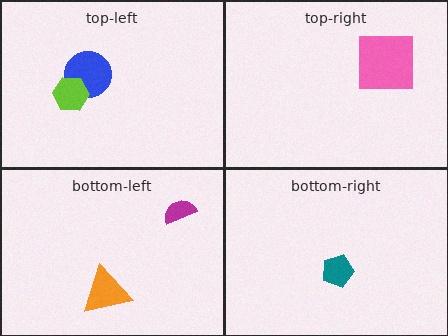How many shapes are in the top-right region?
1.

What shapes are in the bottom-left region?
The magenta semicircle, the orange triangle.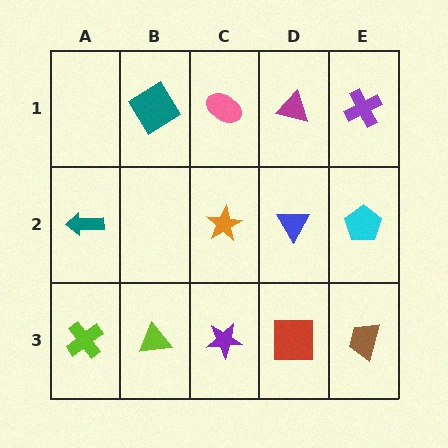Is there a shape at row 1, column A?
No, that cell is empty.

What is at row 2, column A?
A teal arrow.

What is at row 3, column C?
A purple star.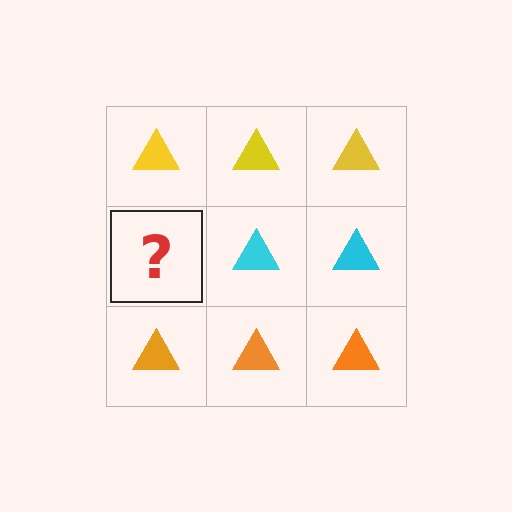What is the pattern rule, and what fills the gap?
The rule is that each row has a consistent color. The gap should be filled with a cyan triangle.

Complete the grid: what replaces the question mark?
The question mark should be replaced with a cyan triangle.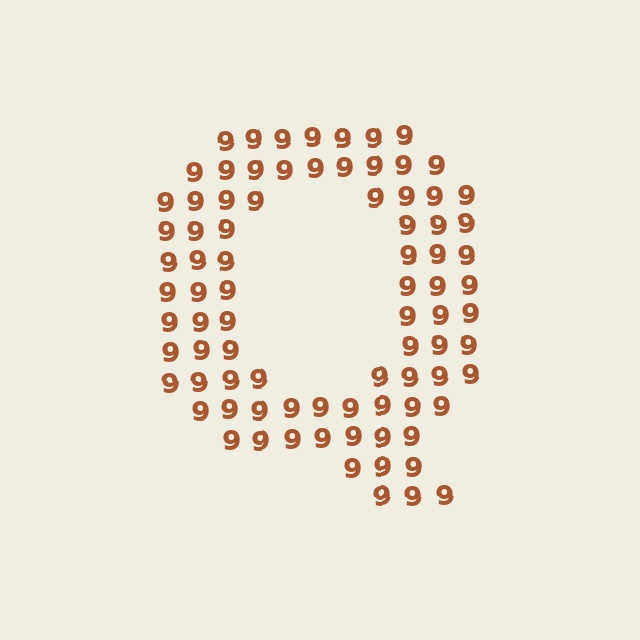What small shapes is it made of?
It is made of small digit 9's.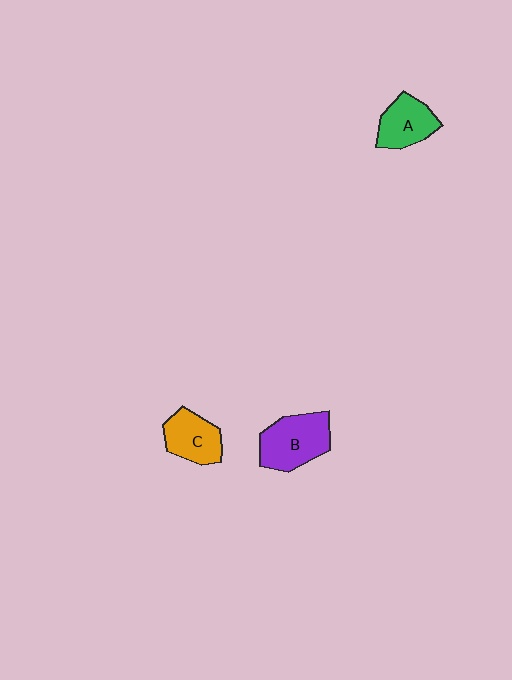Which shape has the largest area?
Shape B (purple).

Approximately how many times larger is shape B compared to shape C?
Approximately 1.3 times.